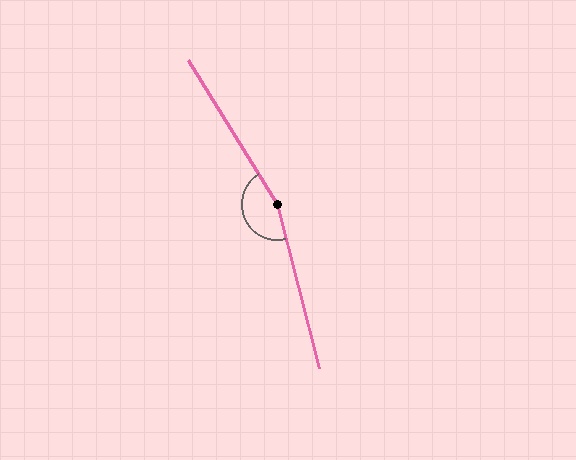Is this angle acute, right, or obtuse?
It is obtuse.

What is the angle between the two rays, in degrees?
Approximately 163 degrees.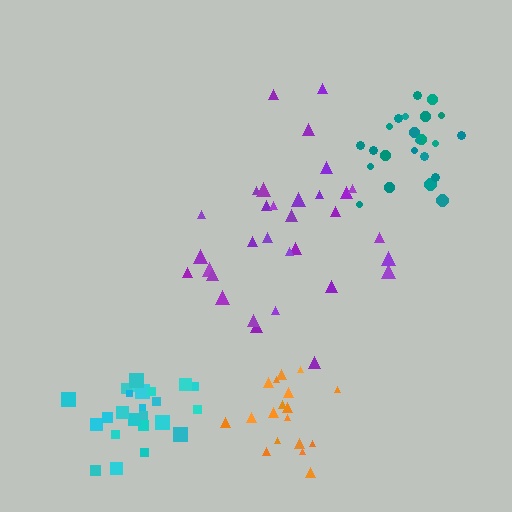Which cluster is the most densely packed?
Cyan.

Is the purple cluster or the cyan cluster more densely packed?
Cyan.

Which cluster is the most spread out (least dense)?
Purple.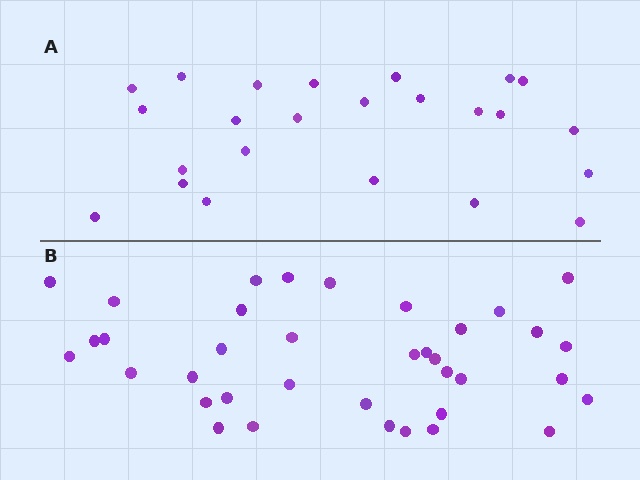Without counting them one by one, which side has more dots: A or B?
Region B (the bottom region) has more dots.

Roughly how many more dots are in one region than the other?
Region B has approximately 15 more dots than region A.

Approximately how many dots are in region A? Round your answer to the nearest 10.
About 20 dots. (The exact count is 24, which rounds to 20.)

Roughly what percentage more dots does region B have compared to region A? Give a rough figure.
About 55% more.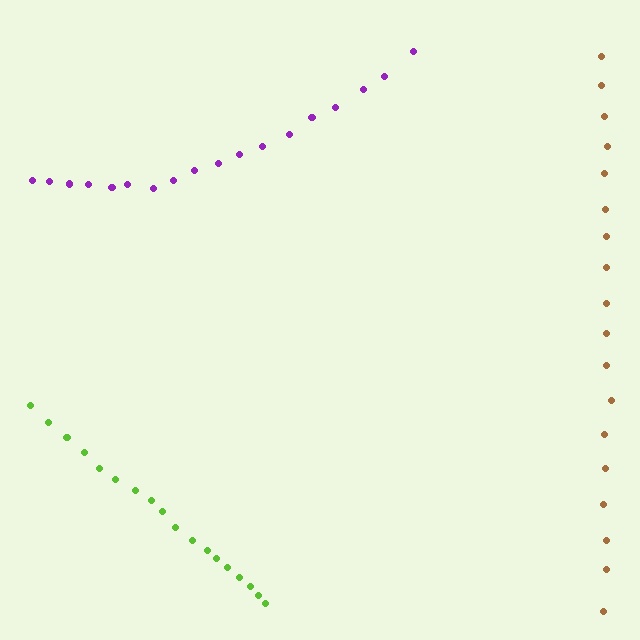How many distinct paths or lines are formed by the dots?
There are 3 distinct paths.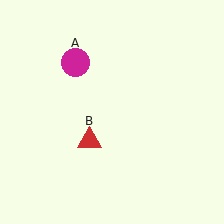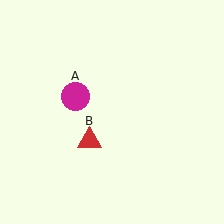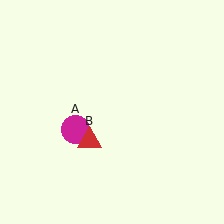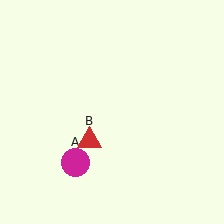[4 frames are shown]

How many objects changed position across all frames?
1 object changed position: magenta circle (object A).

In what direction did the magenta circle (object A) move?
The magenta circle (object A) moved down.